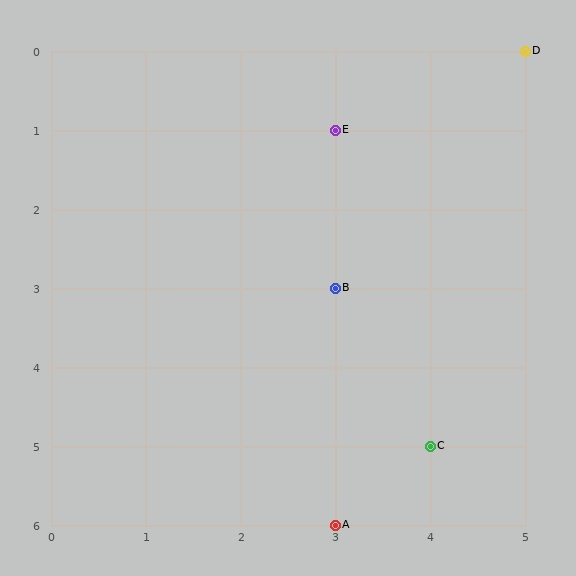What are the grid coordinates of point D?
Point D is at grid coordinates (5, 0).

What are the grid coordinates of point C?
Point C is at grid coordinates (4, 5).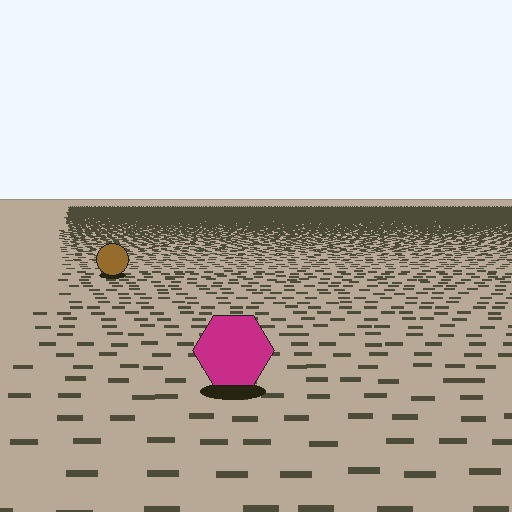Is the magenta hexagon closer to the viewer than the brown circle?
Yes. The magenta hexagon is closer — you can tell from the texture gradient: the ground texture is coarser near it.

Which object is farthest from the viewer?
The brown circle is farthest from the viewer. It appears smaller and the ground texture around it is denser.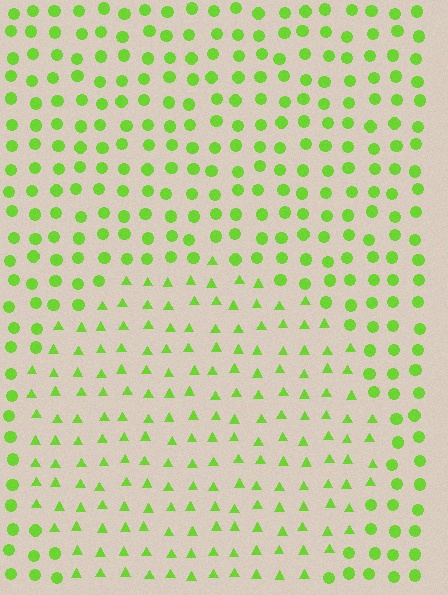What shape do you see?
I see a circle.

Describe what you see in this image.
The image is filled with small lime elements arranged in a uniform grid. A circle-shaped region contains triangles, while the surrounding area contains circles. The boundary is defined purely by the change in element shape.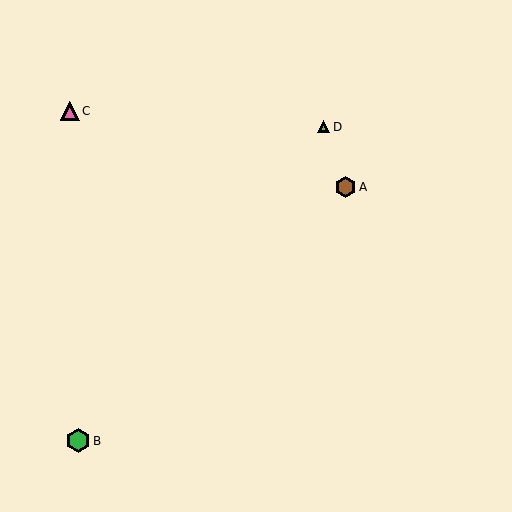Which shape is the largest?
The green hexagon (labeled B) is the largest.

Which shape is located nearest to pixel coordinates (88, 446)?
The green hexagon (labeled B) at (78, 441) is nearest to that location.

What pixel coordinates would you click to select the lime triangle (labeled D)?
Click at (324, 127) to select the lime triangle D.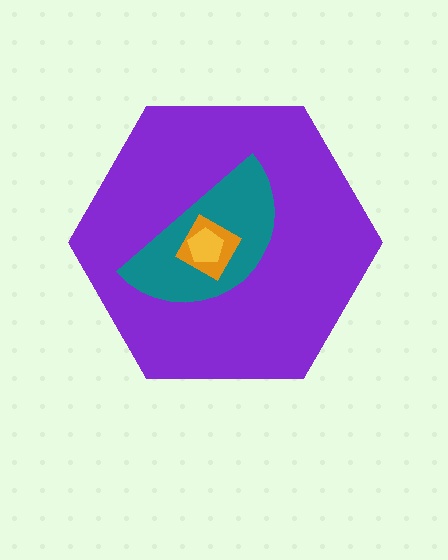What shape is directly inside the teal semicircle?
The orange square.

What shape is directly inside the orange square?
The yellow pentagon.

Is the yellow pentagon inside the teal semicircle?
Yes.